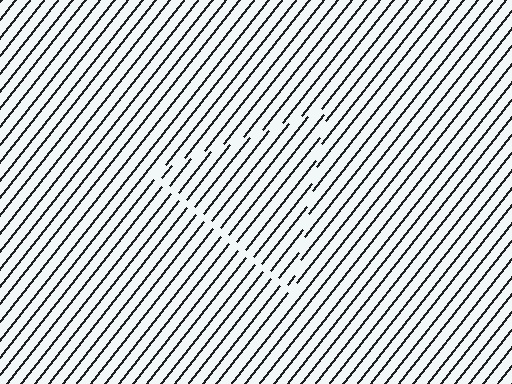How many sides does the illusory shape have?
3 sides — the line-ends trace a triangle.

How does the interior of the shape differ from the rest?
The interior of the shape contains the same grating, shifted by half a period — the contour is defined by the phase discontinuity where line-ends from the inner and outer gratings abut.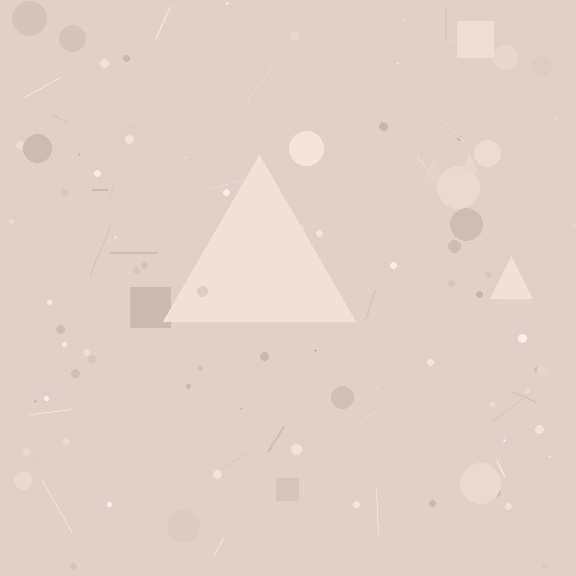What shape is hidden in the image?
A triangle is hidden in the image.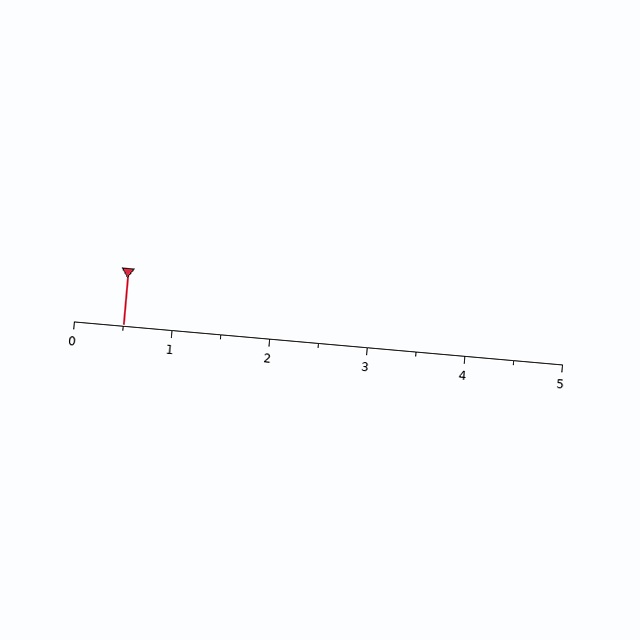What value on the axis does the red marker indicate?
The marker indicates approximately 0.5.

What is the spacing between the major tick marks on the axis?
The major ticks are spaced 1 apart.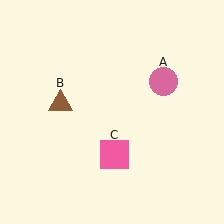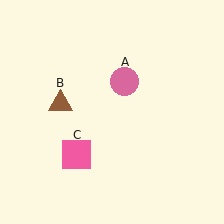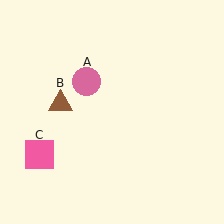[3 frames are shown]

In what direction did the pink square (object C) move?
The pink square (object C) moved left.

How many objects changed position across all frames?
2 objects changed position: pink circle (object A), pink square (object C).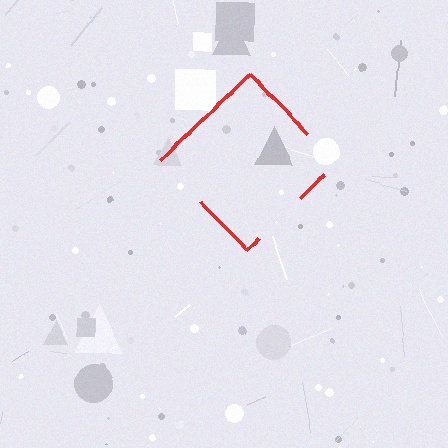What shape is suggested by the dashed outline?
The dashed outline suggests a diamond.